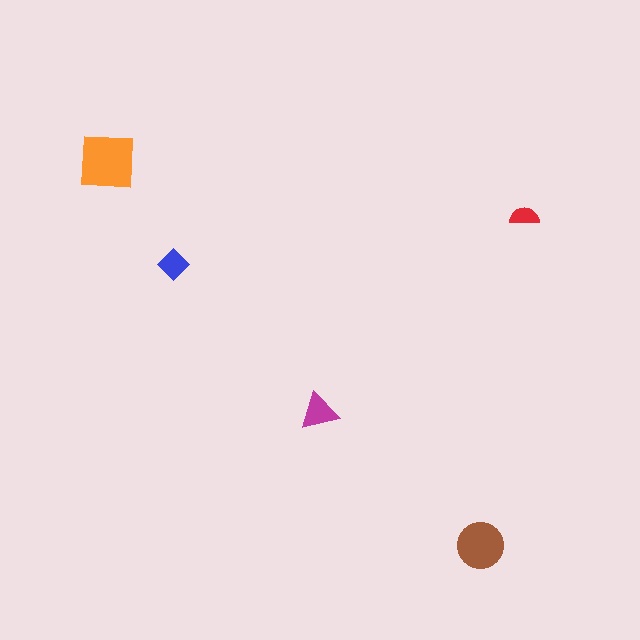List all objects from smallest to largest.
The red semicircle, the blue diamond, the magenta triangle, the brown circle, the orange square.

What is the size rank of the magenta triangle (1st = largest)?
3rd.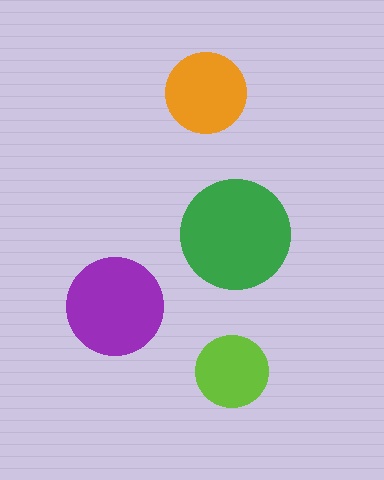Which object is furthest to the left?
The purple circle is leftmost.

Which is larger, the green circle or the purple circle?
The green one.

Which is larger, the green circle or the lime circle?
The green one.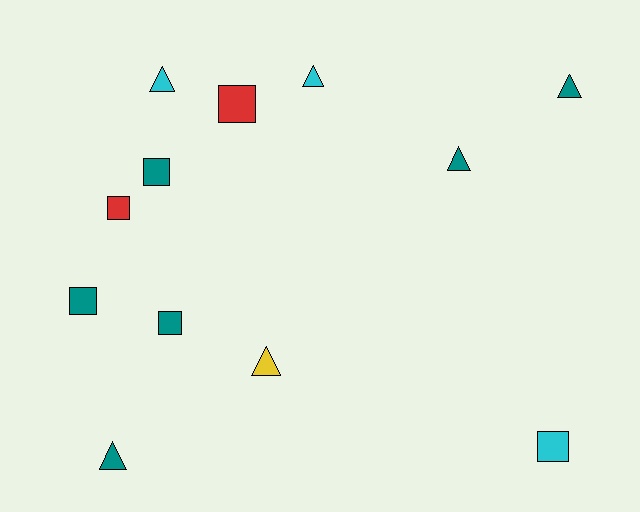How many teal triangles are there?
There are 3 teal triangles.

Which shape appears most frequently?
Square, with 6 objects.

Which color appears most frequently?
Teal, with 6 objects.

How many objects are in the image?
There are 12 objects.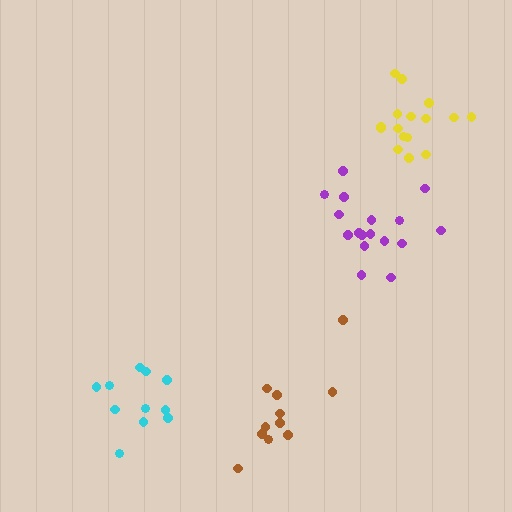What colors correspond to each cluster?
The clusters are colored: cyan, purple, yellow, brown.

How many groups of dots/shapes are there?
There are 4 groups.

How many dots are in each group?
Group 1: 11 dots, Group 2: 17 dots, Group 3: 16 dots, Group 4: 11 dots (55 total).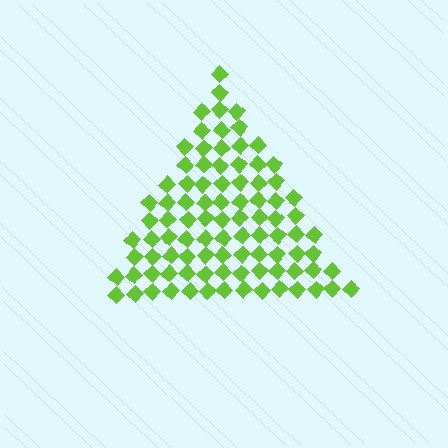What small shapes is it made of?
It is made of small diamonds.